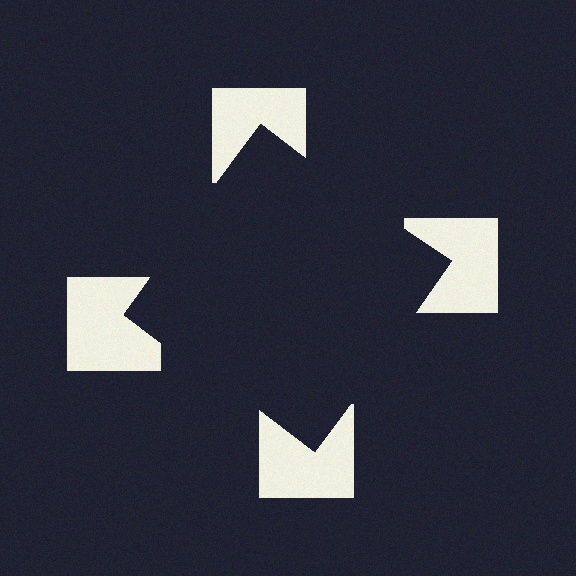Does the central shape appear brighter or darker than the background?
It typically appears slightly darker than the background, even though no actual brightness change is drawn.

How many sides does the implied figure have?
4 sides.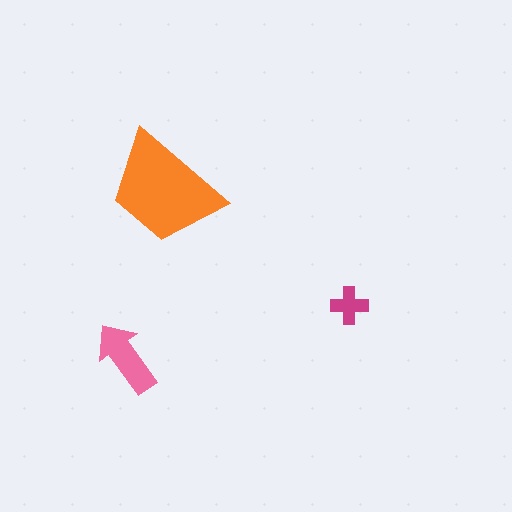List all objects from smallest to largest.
The magenta cross, the pink arrow, the orange trapezoid.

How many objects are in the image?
There are 3 objects in the image.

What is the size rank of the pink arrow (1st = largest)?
2nd.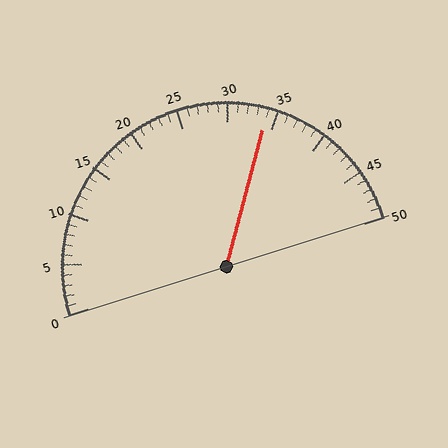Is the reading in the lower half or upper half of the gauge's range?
The reading is in the upper half of the range (0 to 50).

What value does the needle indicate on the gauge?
The needle indicates approximately 34.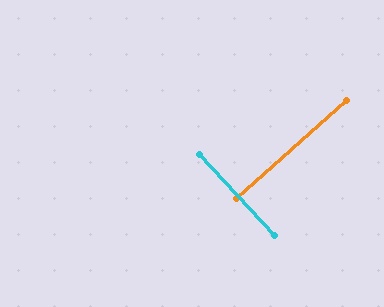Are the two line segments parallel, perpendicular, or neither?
Perpendicular — they meet at approximately 89°.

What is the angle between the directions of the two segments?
Approximately 89 degrees.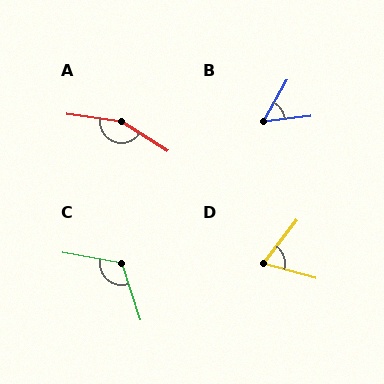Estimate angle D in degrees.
Approximately 68 degrees.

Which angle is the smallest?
B, at approximately 55 degrees.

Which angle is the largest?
A, at approximately 156 degrees.